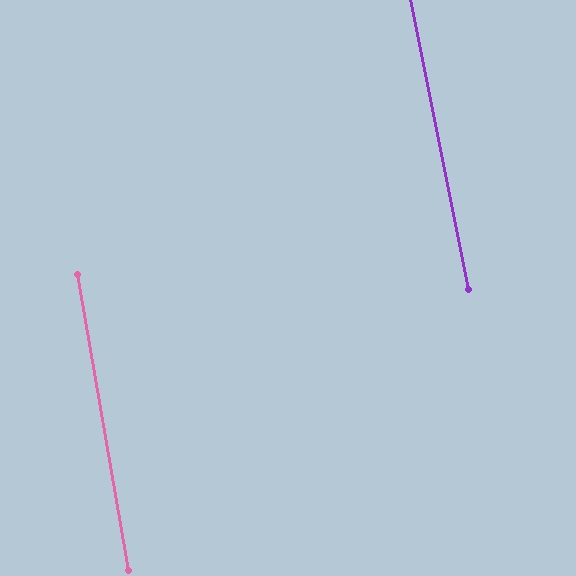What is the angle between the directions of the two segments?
Approximately 1 degree.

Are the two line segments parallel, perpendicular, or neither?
Parallel — their directions differ by only 1.5°.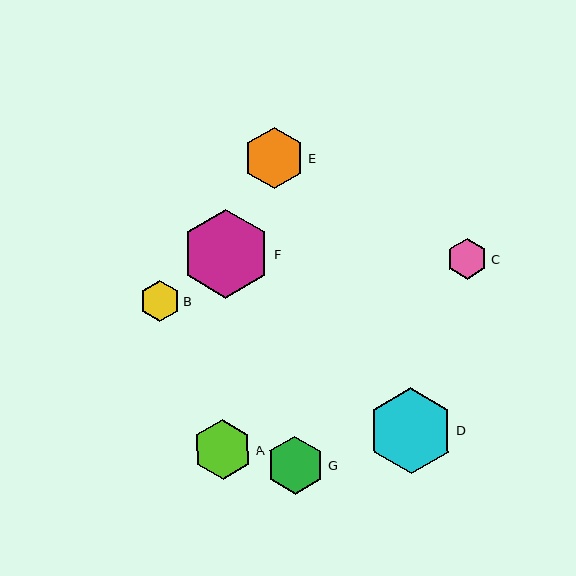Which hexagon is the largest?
Hexagon F is the largest with a size of approximately 89 pixels.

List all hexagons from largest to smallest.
From largest to smallest: F, D, E, A, G, C, B.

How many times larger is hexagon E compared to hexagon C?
Hexagon E is approximately 1.5 times the size of hexagon C.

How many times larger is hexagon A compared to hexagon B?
Hexagon A is approximately 1.5 times the size of hexagon B.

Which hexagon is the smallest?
Hexagon B is the smallest with a size of approximately 41 pixels.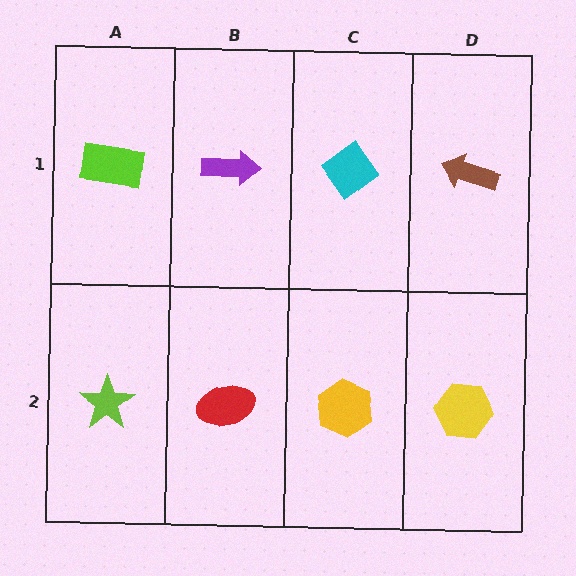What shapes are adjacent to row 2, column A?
A lime rectangle (row 1, column A), a red ellipse (row 2, column B).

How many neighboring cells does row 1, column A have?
2.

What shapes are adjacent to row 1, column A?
A lime star (row 2, column A), a purple arrow (row 1, column B).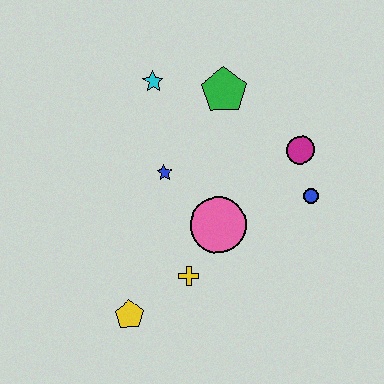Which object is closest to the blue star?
The pink circle is closest to the blue star.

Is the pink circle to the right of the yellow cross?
Yes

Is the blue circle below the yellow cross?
No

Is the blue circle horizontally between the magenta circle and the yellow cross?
No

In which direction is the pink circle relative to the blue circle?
The pink circle is to the left of the blue circle.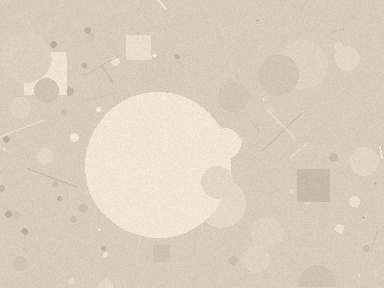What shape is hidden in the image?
A circle is hidden in the image.